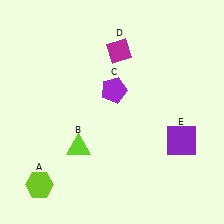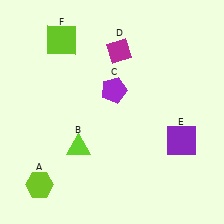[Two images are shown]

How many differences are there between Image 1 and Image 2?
There is 1 difference between the two images.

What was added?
A lime square (F) was added in Image 2.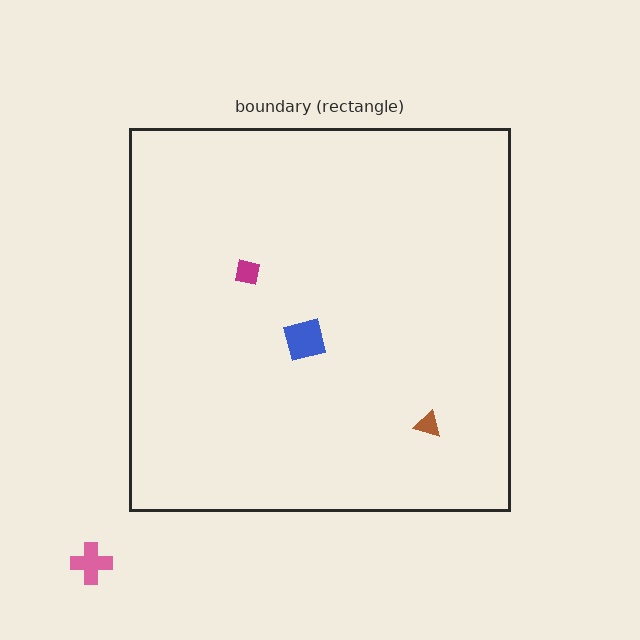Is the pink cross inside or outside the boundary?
Outside.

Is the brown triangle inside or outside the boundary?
Inside.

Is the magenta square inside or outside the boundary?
Inside.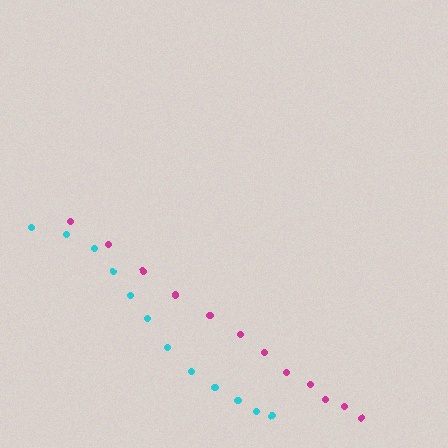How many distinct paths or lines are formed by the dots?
There are 2 distinct paths.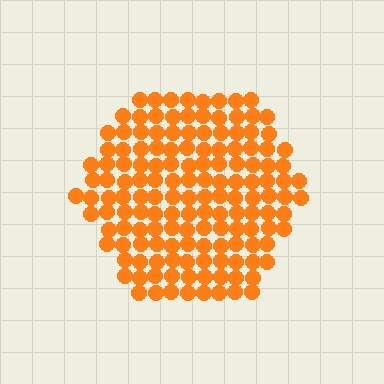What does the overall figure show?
The overall figure shows a hexagon.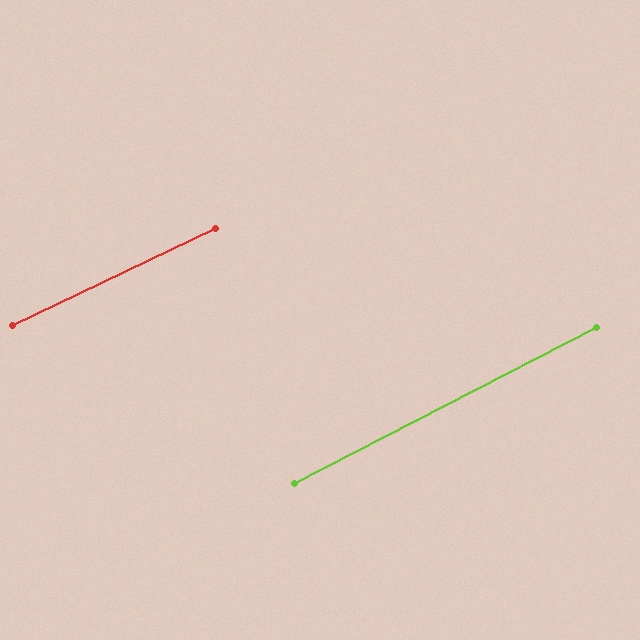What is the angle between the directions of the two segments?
Approximately 2 degrees.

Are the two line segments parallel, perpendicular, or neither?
Parallel — their directions differ by only 1.7°.